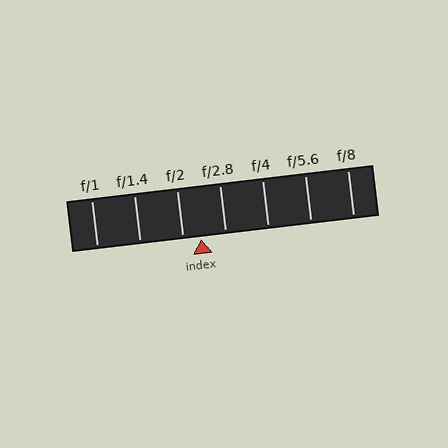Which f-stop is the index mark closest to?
The index mark is closest to f/2.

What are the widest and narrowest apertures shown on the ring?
The widest aperture shown is f/1 and the narrowest is f/8.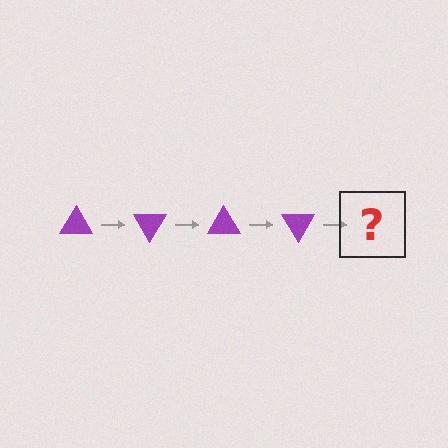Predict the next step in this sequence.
The next step is a purple triangle rotated 240 degrees.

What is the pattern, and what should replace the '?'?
The pattern is that the triangle rotates 60 degrees each step. The '?' should be a purple triangle rotated 240 degrees.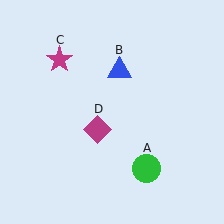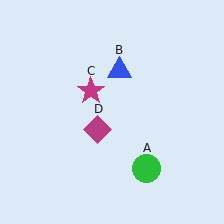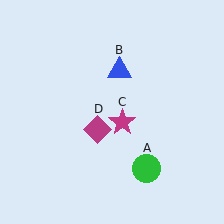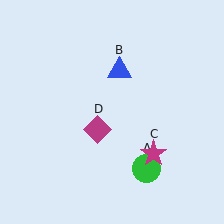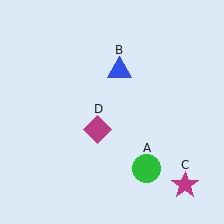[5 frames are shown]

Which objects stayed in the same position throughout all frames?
Green circle (object A) and blue triangle (object B) and magenta diamond (object D) remained stationary.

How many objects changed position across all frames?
1 object changed position: magenta star (object C).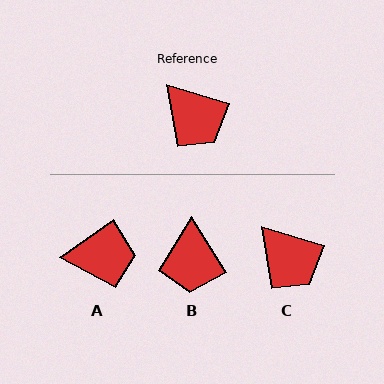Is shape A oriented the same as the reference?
No, it is off by about 52 degrees.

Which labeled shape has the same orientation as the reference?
C.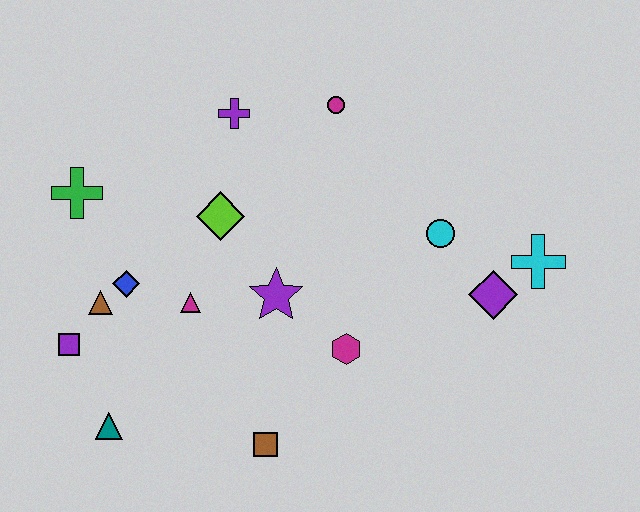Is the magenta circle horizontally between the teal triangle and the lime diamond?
No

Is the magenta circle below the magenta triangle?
No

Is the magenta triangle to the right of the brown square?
No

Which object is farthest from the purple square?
The cyan cross is farthest from the purple square.